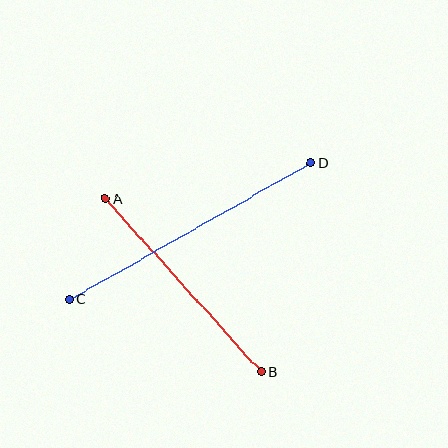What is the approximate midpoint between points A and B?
The midpoint is at approximately (183, 285) pixels.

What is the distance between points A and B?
The distance is approximately 233 pixels.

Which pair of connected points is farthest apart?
Points C and D are farthest apart.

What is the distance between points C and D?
The distance is approximately 277 pixels.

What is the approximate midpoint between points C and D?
The midpoint is at approximately (190, 231) pixels.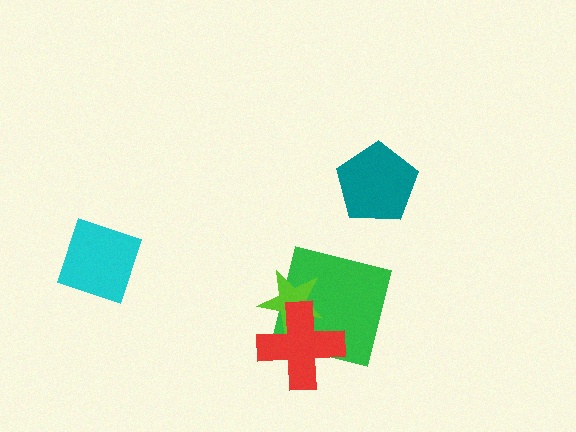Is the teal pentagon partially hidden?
No, no other shape covers it.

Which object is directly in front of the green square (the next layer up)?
The lime star is directly in front of the green square.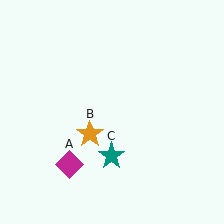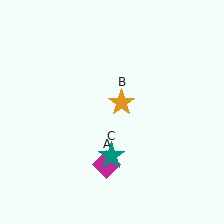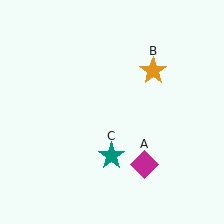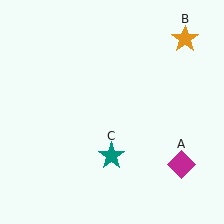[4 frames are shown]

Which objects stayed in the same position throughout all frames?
Teal star (object C) remained stationary.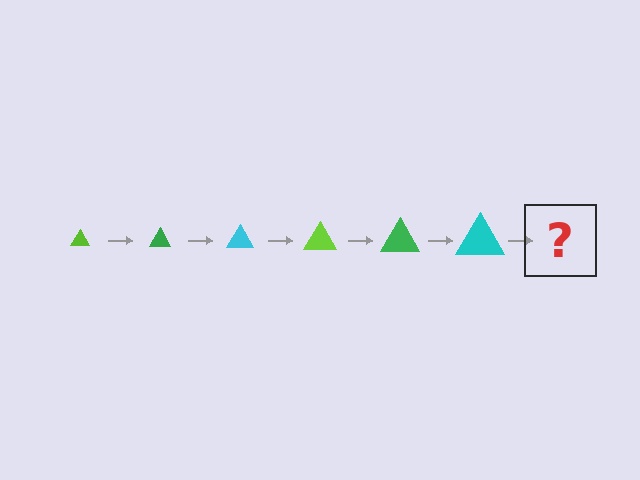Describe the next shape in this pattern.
It should be a lime triangle, larger than the previous one.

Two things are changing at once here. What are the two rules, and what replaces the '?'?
The two rules are that the triangle grows larger each step and the color cycles through lime, green, and cyan. The '?' should be a lime triangle, larger than the previous one.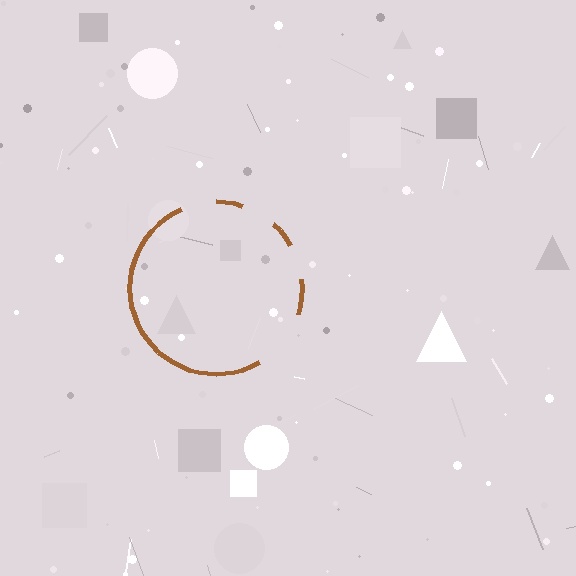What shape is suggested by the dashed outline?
The dashed outline suggests a circle.